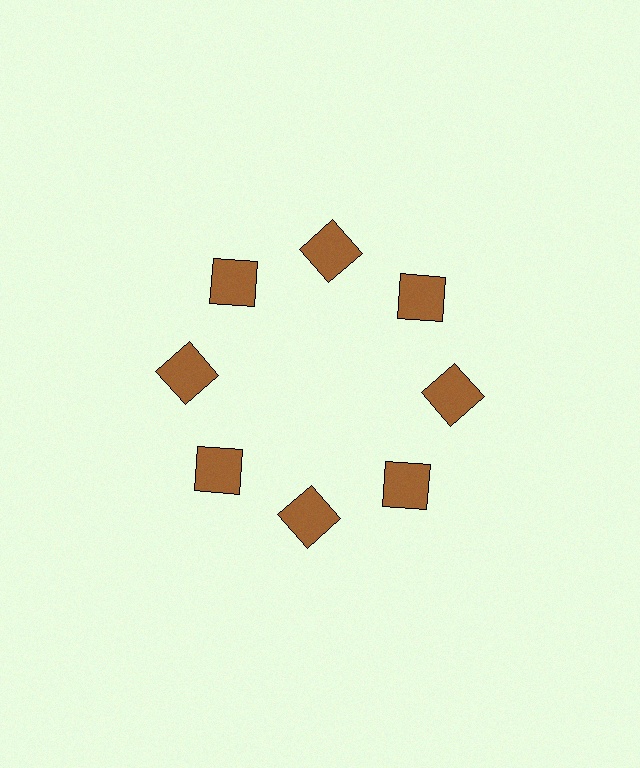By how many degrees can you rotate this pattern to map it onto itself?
The pattern maps onto itself every 45 degrees of rotation.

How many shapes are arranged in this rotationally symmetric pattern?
There are 8 shapes, arranged in 8 groups of 1.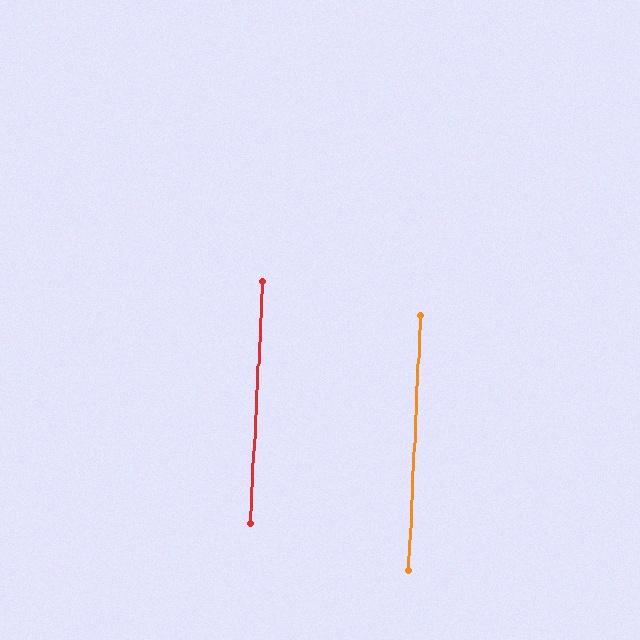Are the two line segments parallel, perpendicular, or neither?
Parallel — their directions differ by only 0.4°.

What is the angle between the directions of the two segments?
Approximately 0 degrees.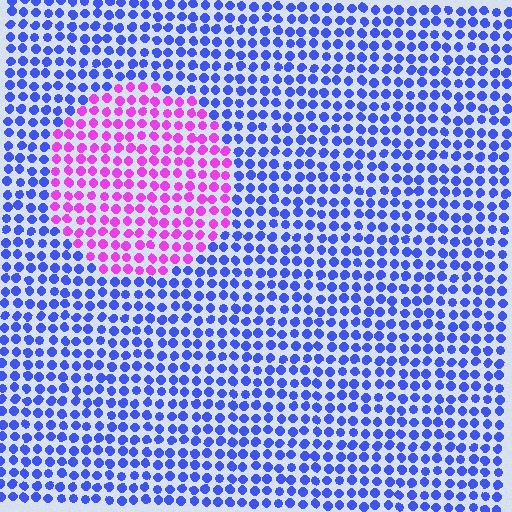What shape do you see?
I see a circle.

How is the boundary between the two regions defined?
The boundary is defined purely by a slight shift in hue (about 67 degrees). Spacing, size, and orientation are identical on both sides.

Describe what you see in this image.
The image is filled with small blue elements in a uniform arrangement. A circle-shaped region is visible where the elements are tinted to a slightly different hue, forming a subtle color boundary.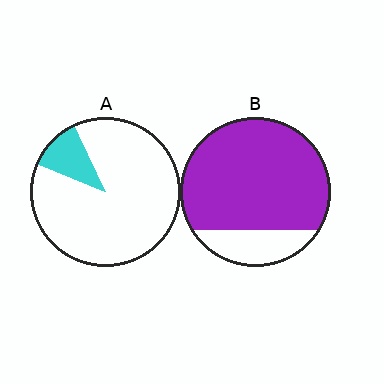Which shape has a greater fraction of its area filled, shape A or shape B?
Shape B.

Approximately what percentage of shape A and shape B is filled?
A is approximately 10% and B is approximately 80%.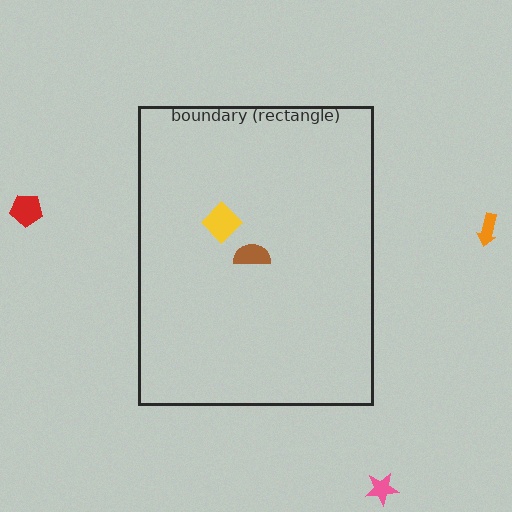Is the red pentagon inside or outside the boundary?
Outside.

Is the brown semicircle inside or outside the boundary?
Inside.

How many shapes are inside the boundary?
2 inside, 3 outside.